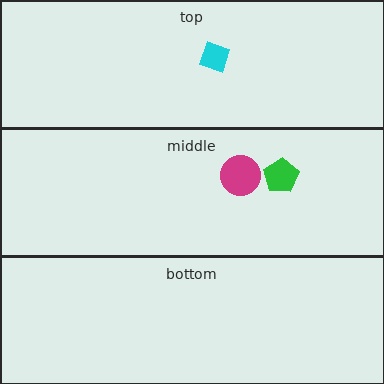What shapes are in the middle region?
The green pentagon, the magenta circle.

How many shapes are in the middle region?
2.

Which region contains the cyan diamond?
The top region.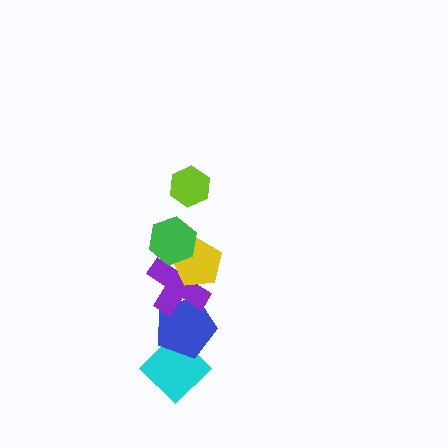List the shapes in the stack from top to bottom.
From top to bottom: the lime hexagon, the green hexagon, the yellow pentagon, the purple cross, the blue pentagon, the cyan diamond.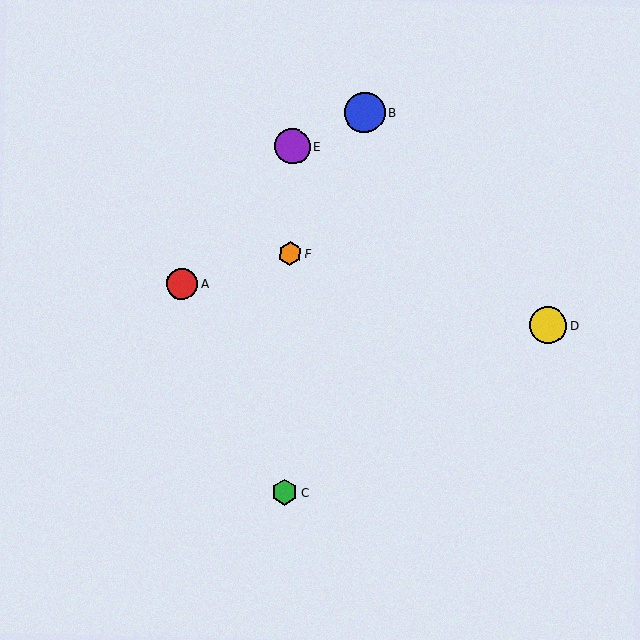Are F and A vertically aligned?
No, F is at x≈290 and A is at x≈182.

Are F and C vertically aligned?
Yes, both are at x≈290.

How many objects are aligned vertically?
3 objects (C, E, F) are aligned vertically.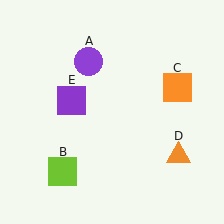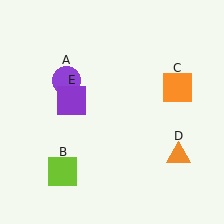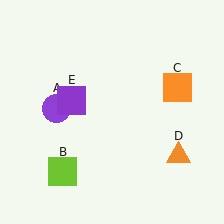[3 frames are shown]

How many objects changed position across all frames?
1 object changed position: purple circle (object A).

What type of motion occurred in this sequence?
The purple circle (object A) rotated counterclockwise around the center of the scene.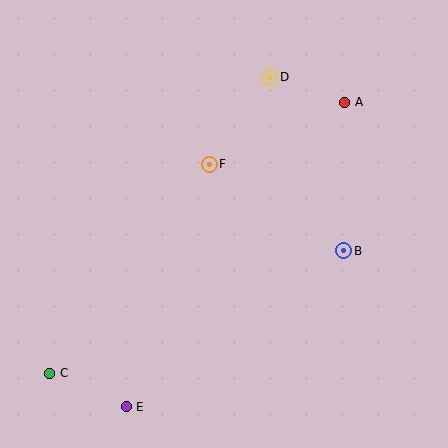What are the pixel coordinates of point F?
Point F is at (209, 164).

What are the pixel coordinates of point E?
Point E is at (126, 407).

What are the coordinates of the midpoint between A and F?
The midpoint between A and F is at (277, 133).